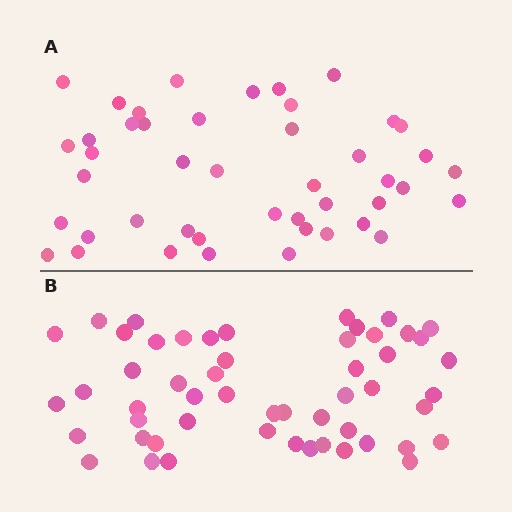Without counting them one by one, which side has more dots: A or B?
Region B (the bottom region) has more dots.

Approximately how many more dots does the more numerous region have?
Region B has roughly 8 or so more dots than region A.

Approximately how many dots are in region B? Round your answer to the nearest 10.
About 50 dots. (The exact count is 53, which rounds to 50.)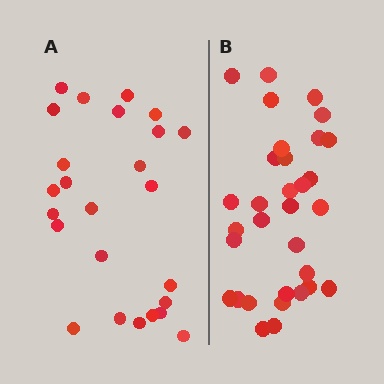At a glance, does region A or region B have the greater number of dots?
Region B (the right region) has more dots.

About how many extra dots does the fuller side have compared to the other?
Region B has roughly 8 or so more dots than region A.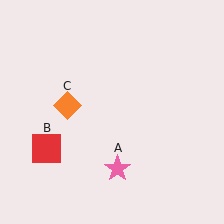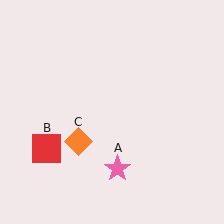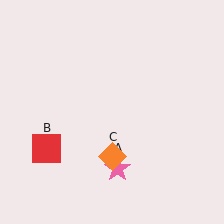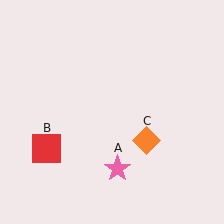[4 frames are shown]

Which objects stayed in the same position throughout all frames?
Pink star (object A) and red square (object B) remained stationary.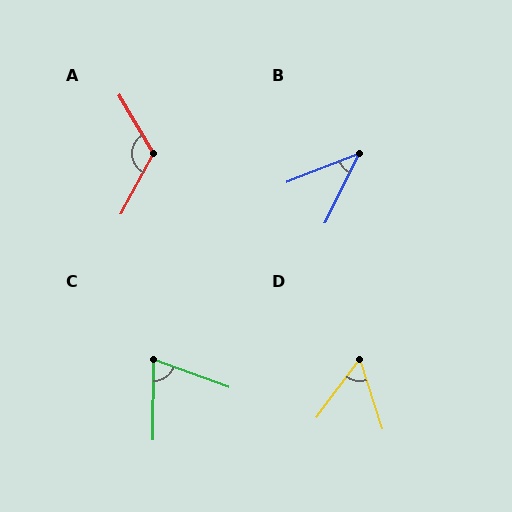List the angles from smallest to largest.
B (42°), D (55°), C (71°), A (121°).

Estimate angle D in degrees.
Approximately 55 degrees.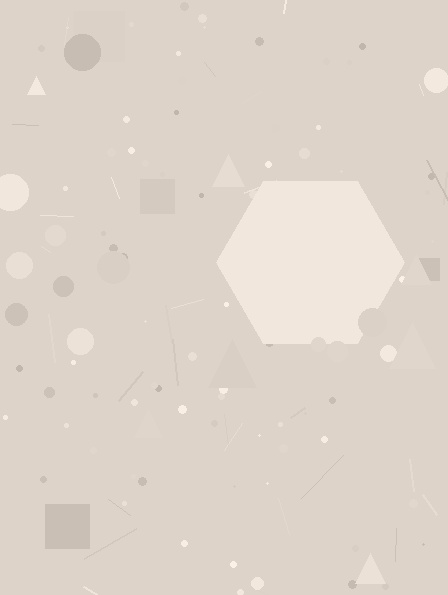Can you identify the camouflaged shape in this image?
The camouflaged shape is a hexagon.